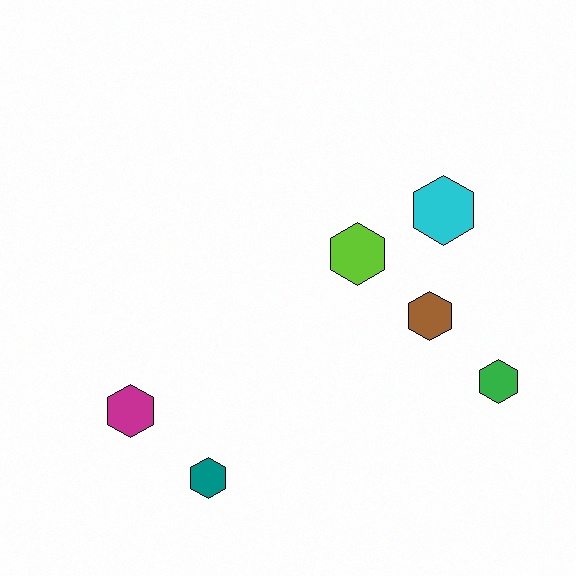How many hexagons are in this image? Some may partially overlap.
There are 6 hexagons.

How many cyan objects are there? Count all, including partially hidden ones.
There is 1 cyan object.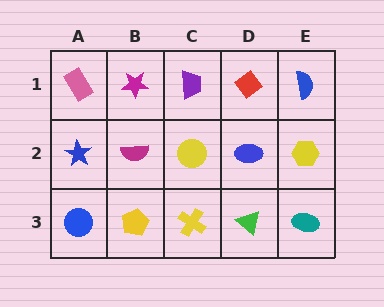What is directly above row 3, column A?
A blue star.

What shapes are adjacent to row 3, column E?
A yellow hexagon (row 2, column E), a green triangle (row 3, column D).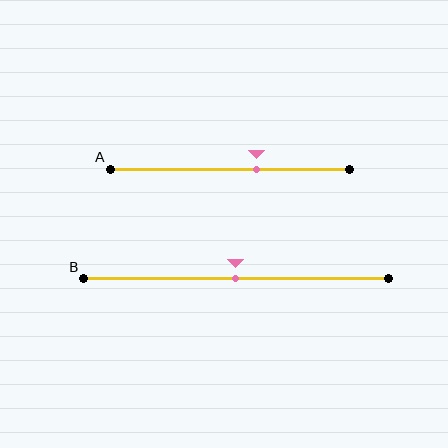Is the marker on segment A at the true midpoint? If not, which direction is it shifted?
No, the marker on segment A is shifted to the right by about 11% of the segment length.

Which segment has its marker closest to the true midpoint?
Segment B has its marker closest to the true midpoint.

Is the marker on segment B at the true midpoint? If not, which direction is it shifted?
Yes, the marker on segment B is at the true midpoint.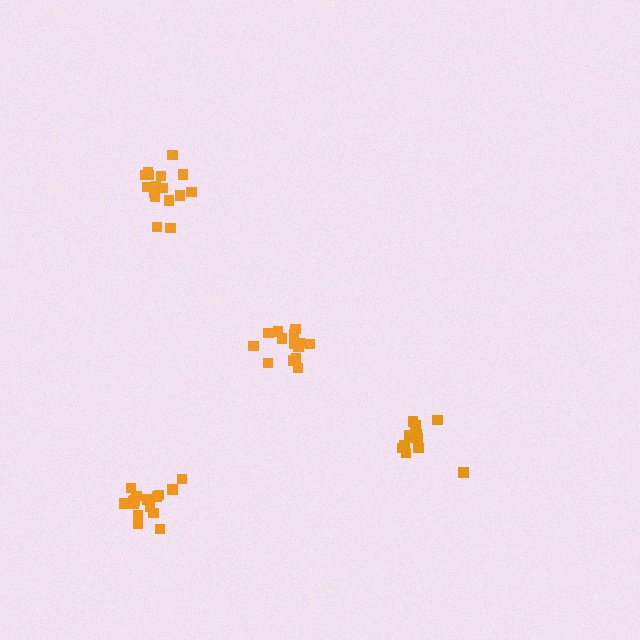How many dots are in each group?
Group 1: 16 dots, Group 2: 16 dots, Group 3: 13 dots, Group 4: 14 dots (59 total).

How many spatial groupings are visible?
There are 4 spatial groupings.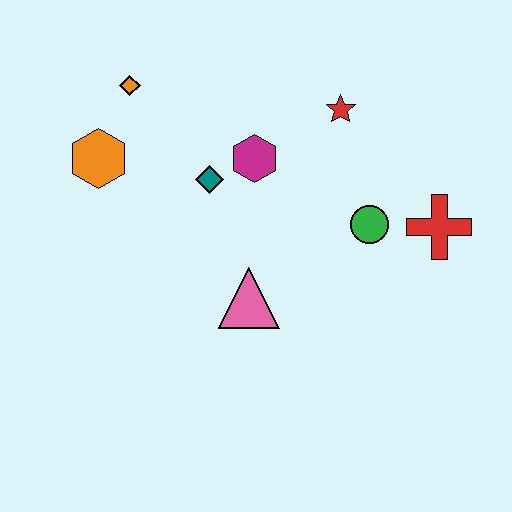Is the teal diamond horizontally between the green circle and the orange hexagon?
Yes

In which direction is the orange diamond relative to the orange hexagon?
The orange diamond is above the orange hexagon.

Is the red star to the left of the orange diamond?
No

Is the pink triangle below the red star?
Yes